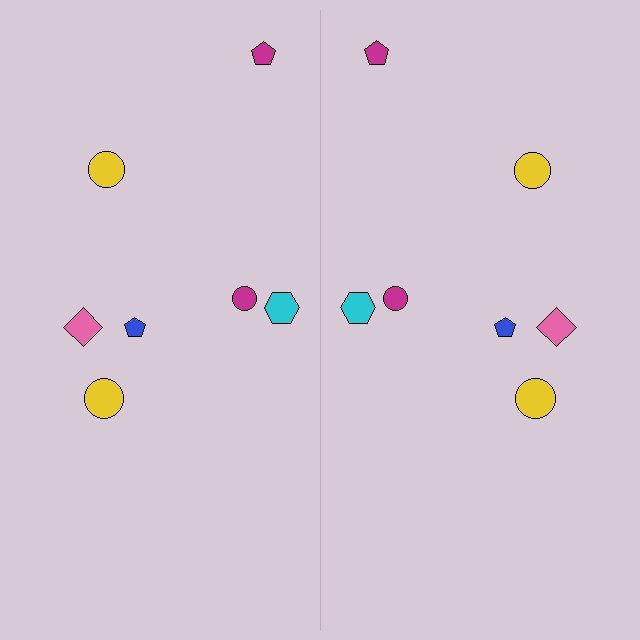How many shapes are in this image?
There are 14 shapes in this image.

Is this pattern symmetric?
Yes, this pattern has bilateral (reflection) symmetry.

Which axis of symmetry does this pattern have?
The pattern has a vertical axis of symmetry running through the center of the image.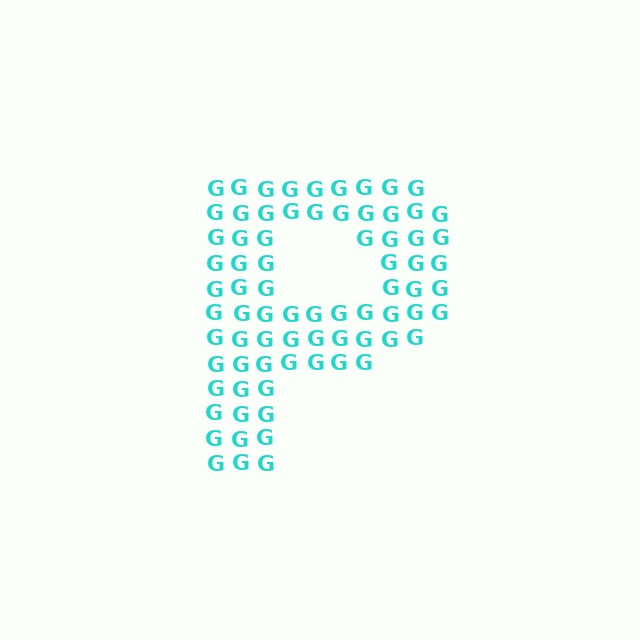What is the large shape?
The large shape is the letter P.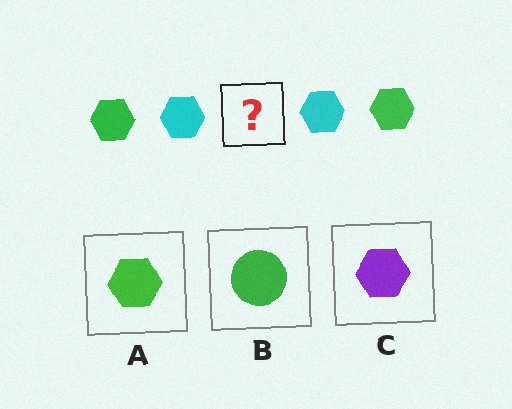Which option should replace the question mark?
Option A.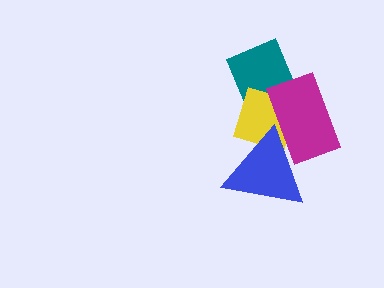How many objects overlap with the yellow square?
3 objects overlap with the yellow square.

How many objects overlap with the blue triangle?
3 objects overlap with the blue triangle.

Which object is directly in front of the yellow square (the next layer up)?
The magenta rectangle is directly in front of the yellow square.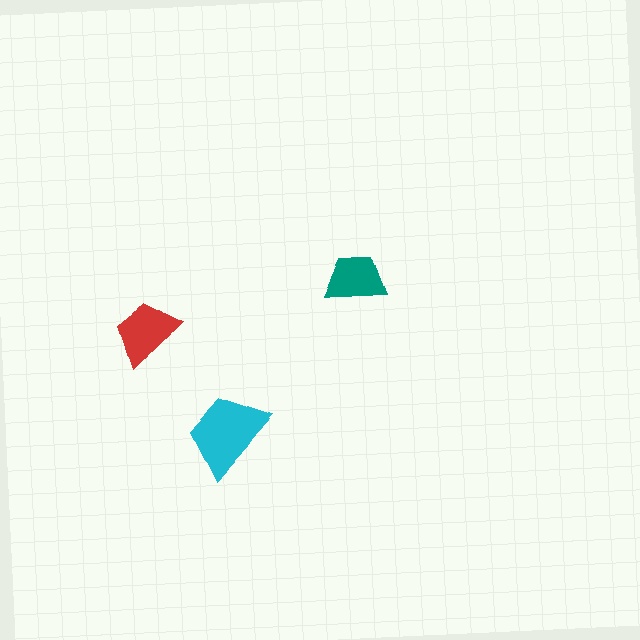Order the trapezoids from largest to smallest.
the cyan one, the red one, the teal one.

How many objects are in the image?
There are 3 objects in the image.